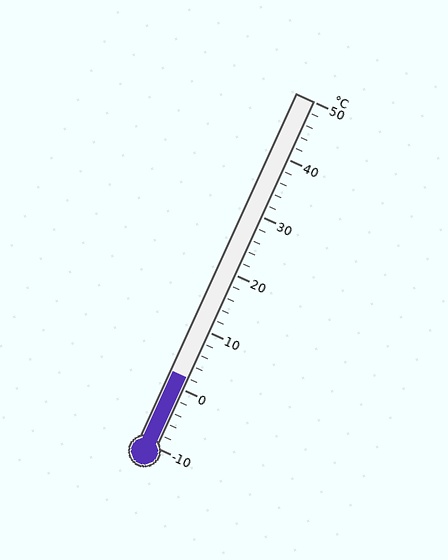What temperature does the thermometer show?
The thermometer shows approximately 2°C.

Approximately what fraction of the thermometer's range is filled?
The thermometer is filled to approximately 20% of its range.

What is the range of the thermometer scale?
The thermometer scale ranges from -10°C to 50°C.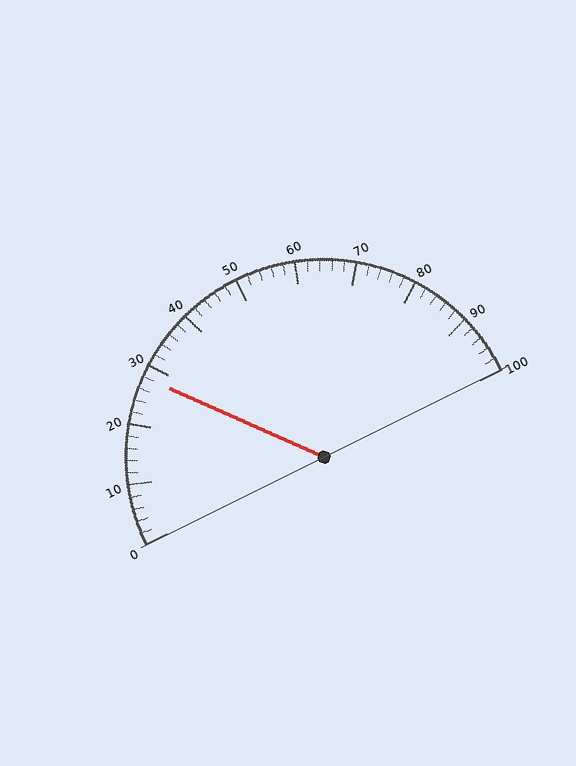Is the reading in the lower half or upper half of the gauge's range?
The reading is in the lower half of the range (0 to 100).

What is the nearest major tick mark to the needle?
The nearest major tick mark is 30.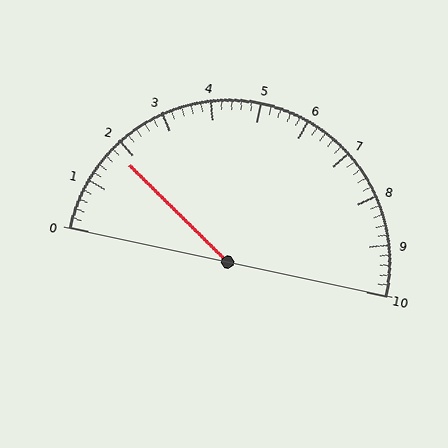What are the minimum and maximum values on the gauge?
The gauge ranges from 0 to 10.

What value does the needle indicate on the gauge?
The needle indicates approximately 1.8.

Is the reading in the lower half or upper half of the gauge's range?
The reading is in the lower half of the range (0 to 10).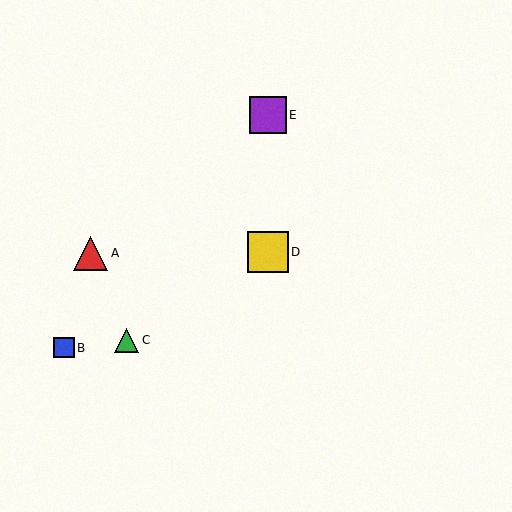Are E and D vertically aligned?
Yes, both are at x≈268.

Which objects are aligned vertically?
Objects D, E are aligned vertically.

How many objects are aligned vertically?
2 objects (D, E) are aligned vertically.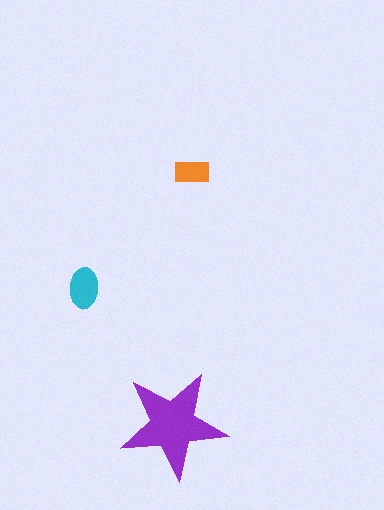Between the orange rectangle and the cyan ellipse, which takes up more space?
The cyan ellipse.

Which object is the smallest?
The orange rectangle.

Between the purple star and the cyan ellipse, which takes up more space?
The purple star.